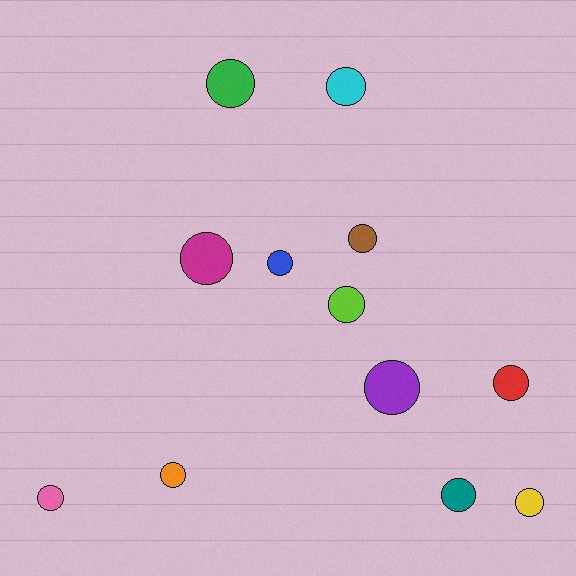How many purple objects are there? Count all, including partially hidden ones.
There is 1 purple object.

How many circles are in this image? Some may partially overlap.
There are 12 circles.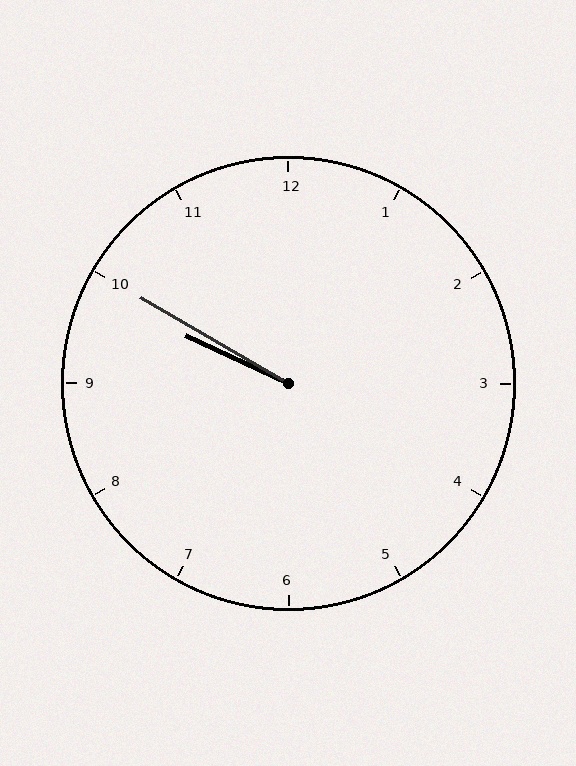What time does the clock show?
9:50.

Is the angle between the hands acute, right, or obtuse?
It is acute.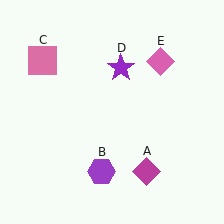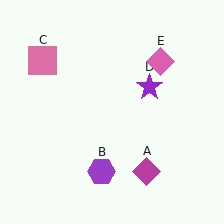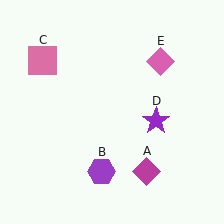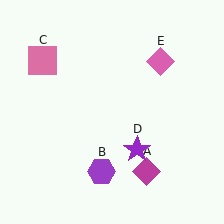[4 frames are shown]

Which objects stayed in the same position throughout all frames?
Magenta diamond (object A) and purple hexagon (object B) and pink square (object C) and pink diamond (object E) remained stationary.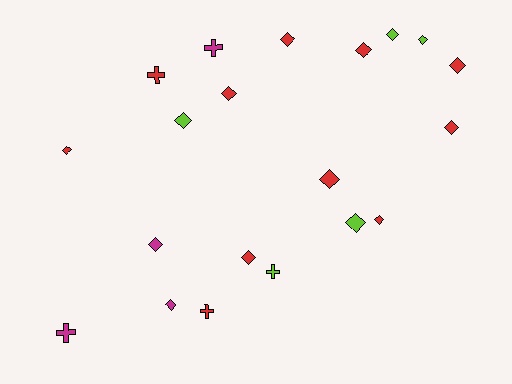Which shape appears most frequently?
Diamond, with 15 objects.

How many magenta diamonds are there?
There are 2 magenta diamonds.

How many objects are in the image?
There are 20 objects.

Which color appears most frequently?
Red, with 11 objects.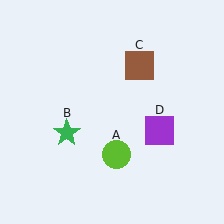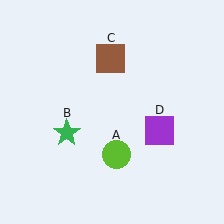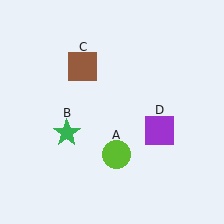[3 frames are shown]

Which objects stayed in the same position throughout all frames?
Lime circle (object A) and green star (object B) and purple square (object D) remained stationary.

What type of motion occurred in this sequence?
The brown square (object C) rotated counterclockwise around the center of the scene.